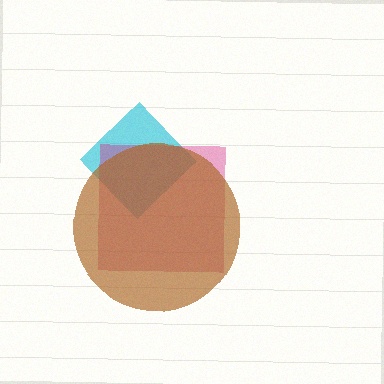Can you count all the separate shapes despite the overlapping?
Yes, there are 3 separate shapes.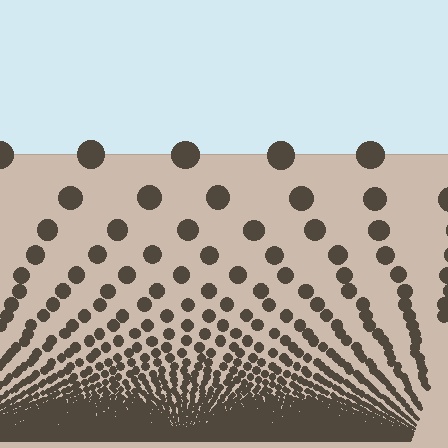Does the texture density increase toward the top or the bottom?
Density increases toward the bottom.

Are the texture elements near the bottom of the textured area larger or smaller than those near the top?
Smaller. The gradient is inverted — elements near the bottom are smaller and denser.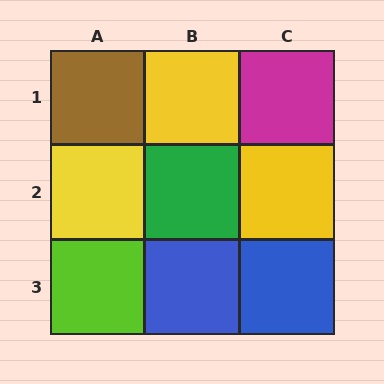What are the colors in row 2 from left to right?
Yellow, green, yellow.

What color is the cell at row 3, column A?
Lime.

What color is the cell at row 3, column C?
Blue.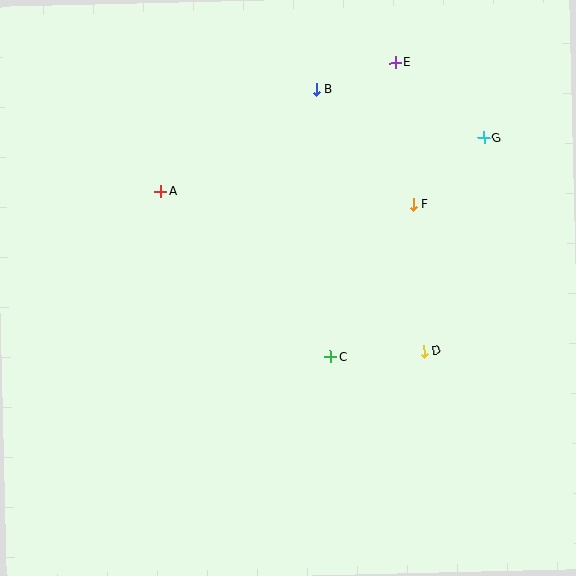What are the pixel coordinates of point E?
Point E is at (395, 63).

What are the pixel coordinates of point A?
Point A is at (160, 191).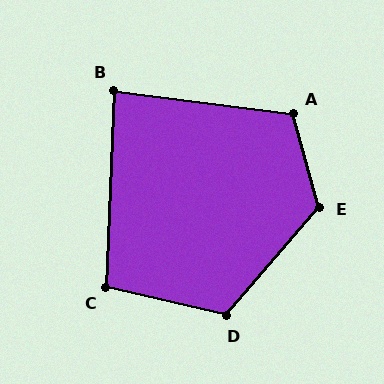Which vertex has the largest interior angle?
E, at approximately 124 degrees.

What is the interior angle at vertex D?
Approximately 117 degrees (obtuse).